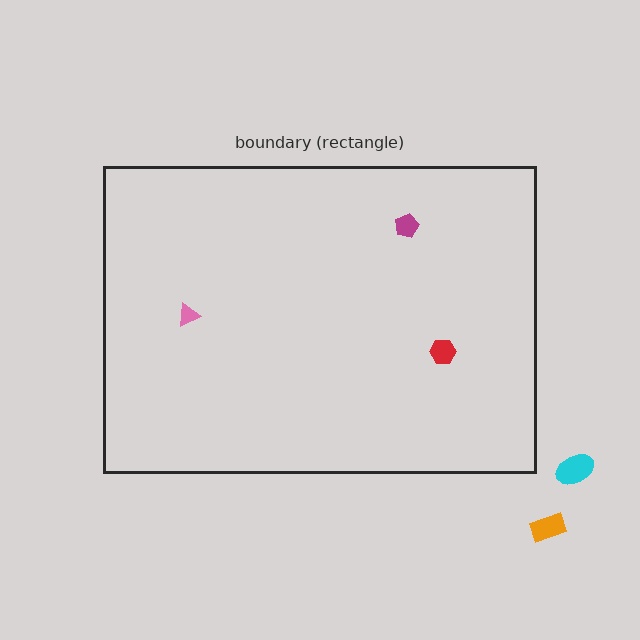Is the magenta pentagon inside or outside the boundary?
Inside.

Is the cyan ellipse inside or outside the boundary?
Outside.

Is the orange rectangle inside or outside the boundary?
Outside.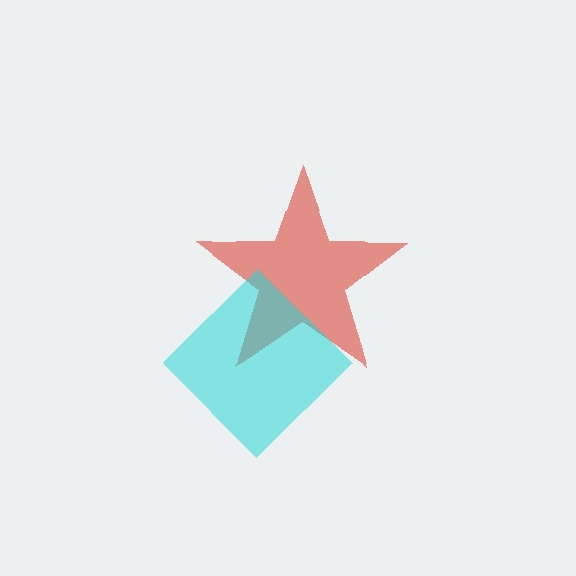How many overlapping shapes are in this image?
There are 2 overlapping shapes in the image.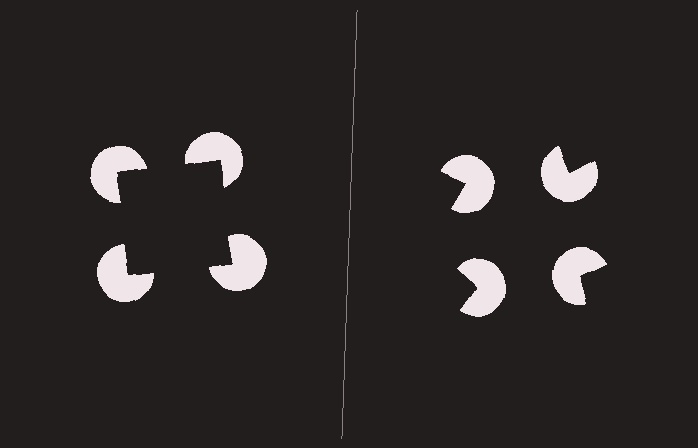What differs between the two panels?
The pac-man discs are positioned identically on both sides; only the wedge orientations differ. On the left they align to a square; on the right they are misaligned.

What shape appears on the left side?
An illusory square.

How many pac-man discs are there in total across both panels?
8 — 4 on each side.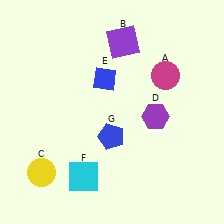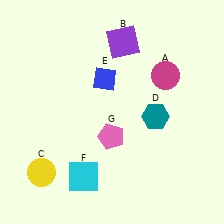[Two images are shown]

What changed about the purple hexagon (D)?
In Image 1, D is purple. In Image 2, it changed to teal.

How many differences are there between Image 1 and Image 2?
There are 2 differences between the two images.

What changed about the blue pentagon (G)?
In Image 1, G is blue. In Image 2, it changed to pink.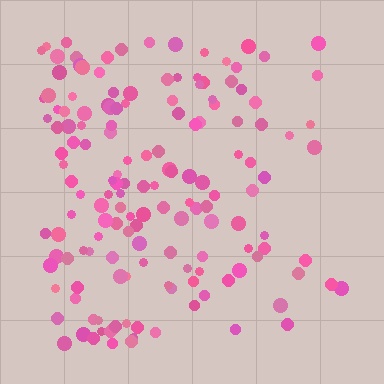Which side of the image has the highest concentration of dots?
The left.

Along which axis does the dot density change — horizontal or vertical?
Horizontal.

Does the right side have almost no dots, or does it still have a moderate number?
Still a moderate number, just noticeably fewer than the left.